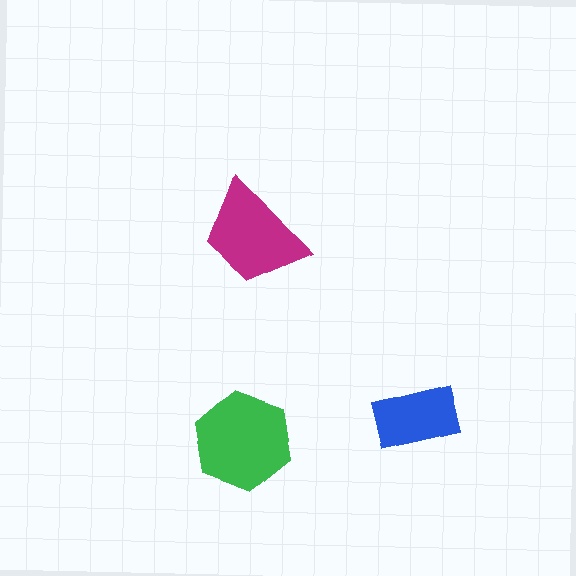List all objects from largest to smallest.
The green hexagon, the magenta trapezoid, the blue rectangle.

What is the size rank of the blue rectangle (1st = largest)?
3rd.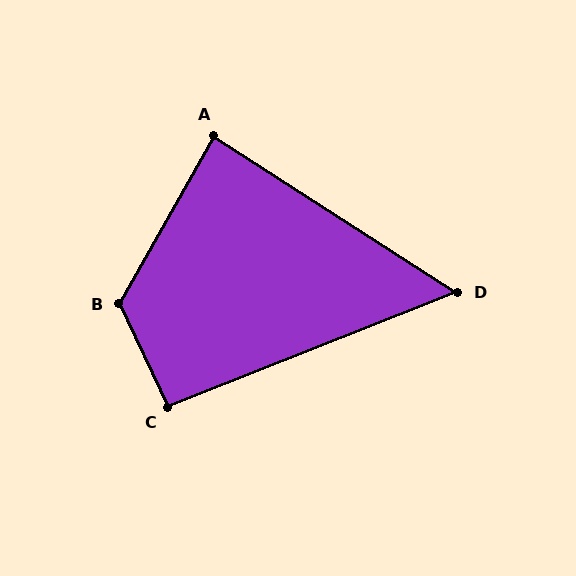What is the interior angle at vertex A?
Approximately 87 degrees (approximately right).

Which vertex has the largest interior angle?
B, at approximately 126 degrees.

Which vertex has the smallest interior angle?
D, at approximately 54 degrees.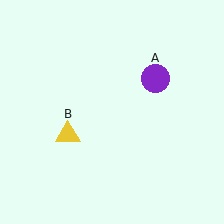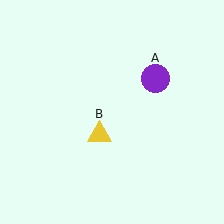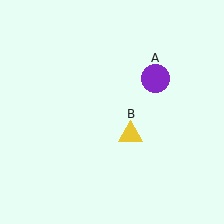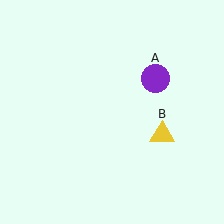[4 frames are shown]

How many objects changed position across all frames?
1 object changed position: yellow triangle (object B).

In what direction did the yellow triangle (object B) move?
The yellow triangle (object B) moved right.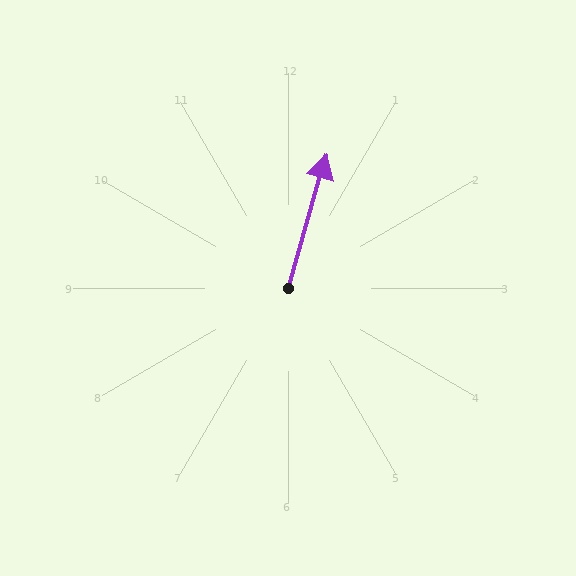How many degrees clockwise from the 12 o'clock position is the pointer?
Approximately 16 degrees.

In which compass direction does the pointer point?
North.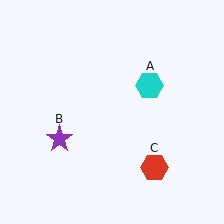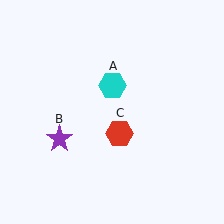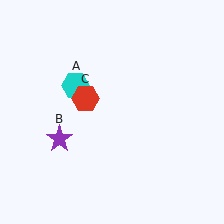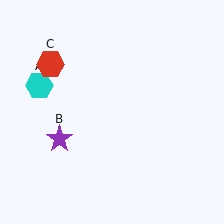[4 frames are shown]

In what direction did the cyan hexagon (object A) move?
The cyan hexagon (object A) moved left.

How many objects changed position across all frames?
2 objects changed position: cyan hexagon (object A), red hexagon (object C).